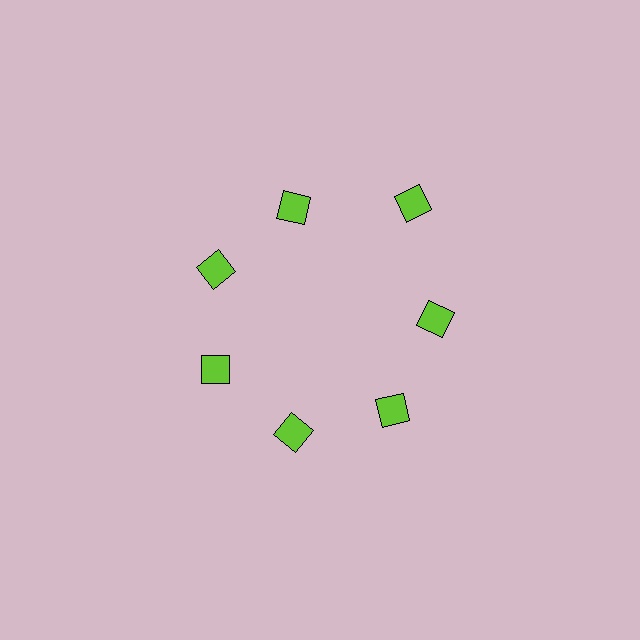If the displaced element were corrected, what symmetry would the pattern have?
It would have 7-fold rotational symmetry — the pattern would map onto itself every 51 degrees.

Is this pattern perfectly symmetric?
No. The 7 lime diamonds are arranged in a ring, but one element near the 1 o'clock position is pushed outward from the center, breaking the 7-fold rotational symmetry.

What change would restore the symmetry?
The symmetry would be restored by moving it inward, back onto the ring so that all 7 diamonds sit at equal angles and equal distance from the center.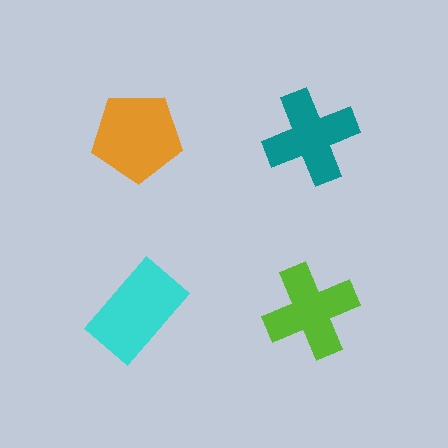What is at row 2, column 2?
A lime cross.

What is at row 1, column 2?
A teal cross.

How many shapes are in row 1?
2 shapes.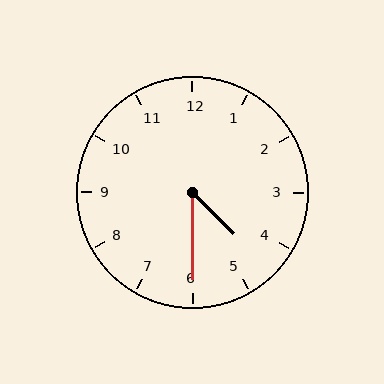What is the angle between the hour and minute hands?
Approximately 45 degrees.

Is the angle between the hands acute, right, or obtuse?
It is acute.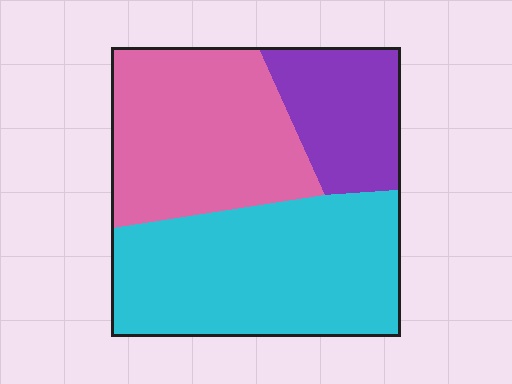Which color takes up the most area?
Cyan, at roughly 45%.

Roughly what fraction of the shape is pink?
Pink covers around 35% of the shape.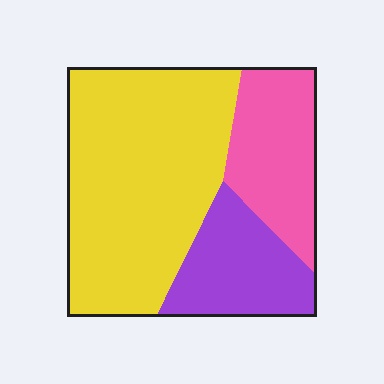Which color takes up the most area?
Yellow, at roughly 55%.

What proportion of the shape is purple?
Purple covers about 20% of the shape.